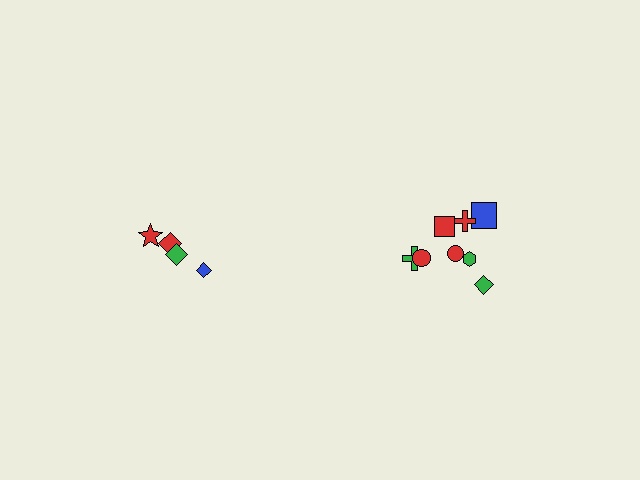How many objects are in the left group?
There are 4 objects.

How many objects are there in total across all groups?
There are 12 objects.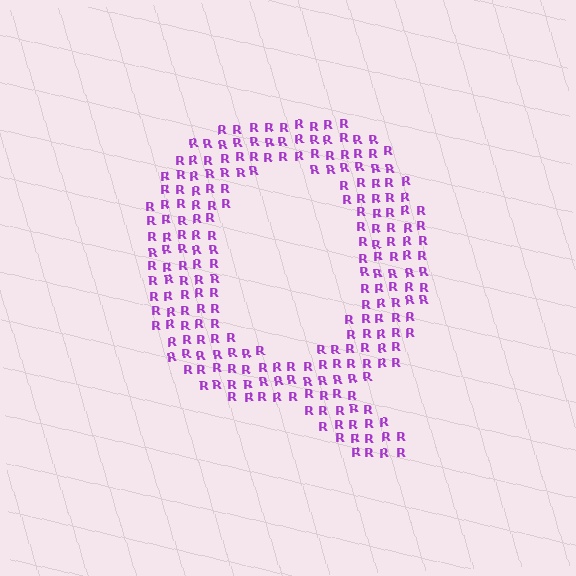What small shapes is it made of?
It is made of small letter R's.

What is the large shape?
The large shape is the letter Q.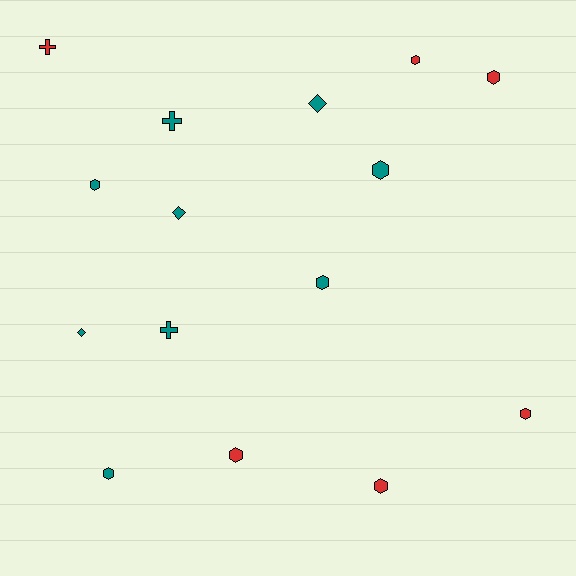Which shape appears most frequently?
Hexagon, with 9 objects.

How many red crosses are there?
There is 1 red cross.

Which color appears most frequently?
Teal, with 9 objects.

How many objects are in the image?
There are 15 objects.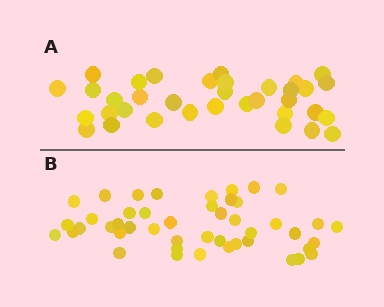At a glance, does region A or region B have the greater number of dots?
Region B (the bottom region) has more dots.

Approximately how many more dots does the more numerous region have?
Region B has roughly 12 or so more dots than region A.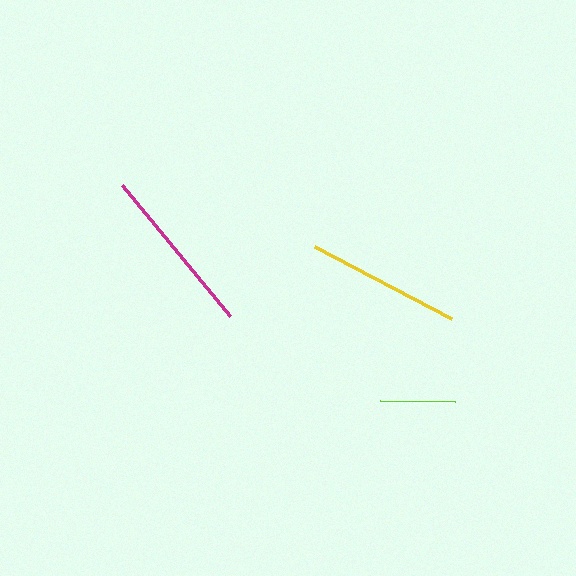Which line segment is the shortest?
The lime line is the shortest at approximately 75 pixels.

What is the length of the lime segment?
The lime segment is approximately 75 pixels long.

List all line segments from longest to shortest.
From longest to shortest: magenta, yellow, lime.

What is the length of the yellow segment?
The yellow segment is approximately 155 pixels long.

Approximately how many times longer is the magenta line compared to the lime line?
The magenta line is approximately 2.3 times the length of the lime line.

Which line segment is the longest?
The magenta line is the longest at approximately 170 pixels.